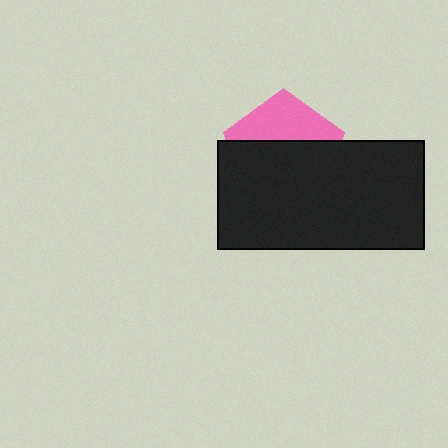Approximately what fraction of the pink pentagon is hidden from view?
Roughly 64% of the pink pentagon is hidden behind the black rectangle.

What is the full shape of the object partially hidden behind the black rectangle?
The partially hidden object is a pink pentagon.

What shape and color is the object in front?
The object in front is a black rectangle.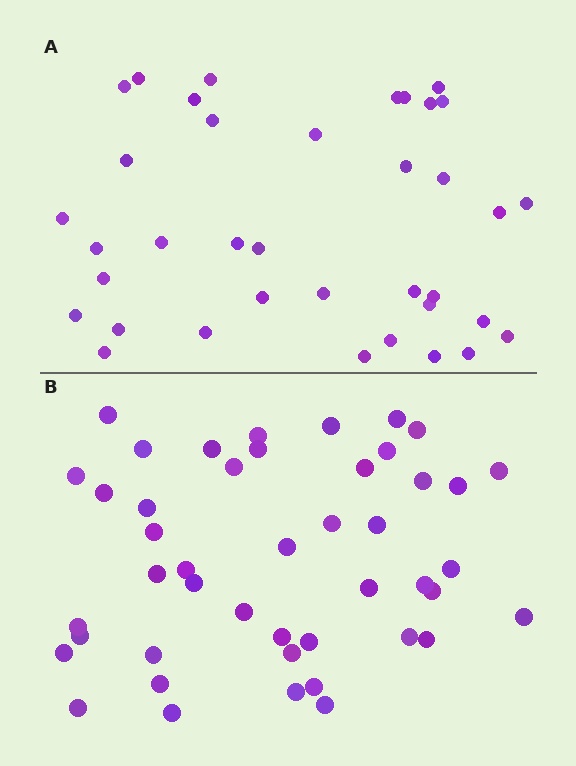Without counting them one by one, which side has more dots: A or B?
Region B (the bottom region) has more dots.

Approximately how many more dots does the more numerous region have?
Region B has roughly 8 or so more dots than region A.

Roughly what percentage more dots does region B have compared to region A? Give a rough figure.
About 20% more.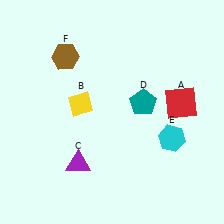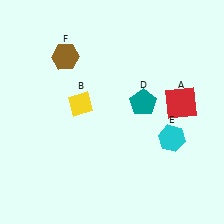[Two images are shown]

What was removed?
The purple triangle (C) was removed in Image 2.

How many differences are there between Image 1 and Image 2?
There is 1 difference between the two images.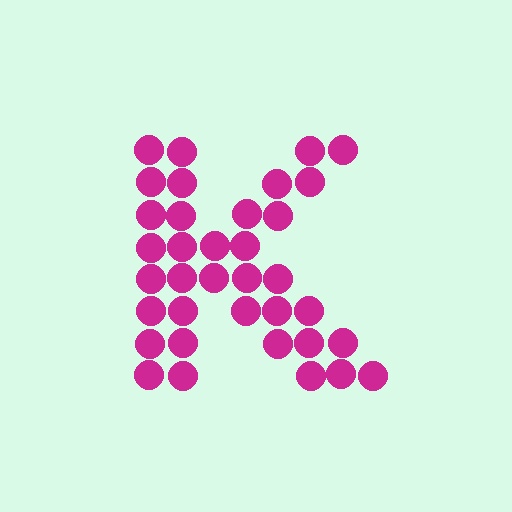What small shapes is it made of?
It is made of small circles.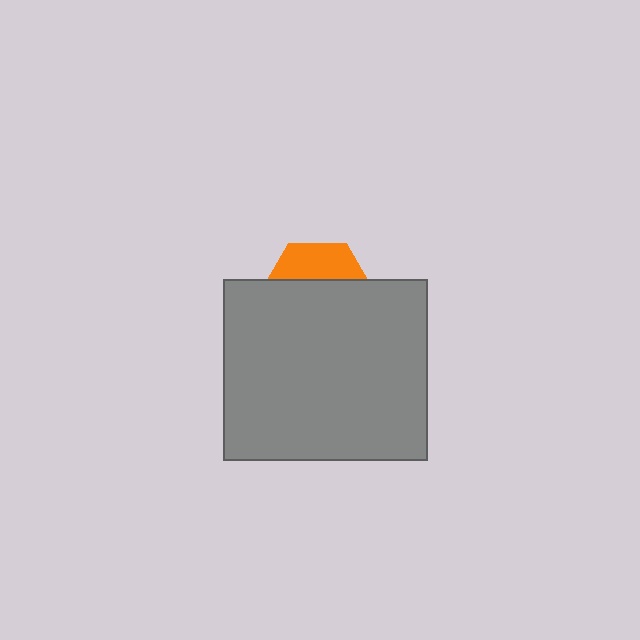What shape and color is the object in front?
The object in front is a gray rectangle.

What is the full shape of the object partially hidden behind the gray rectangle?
The partially hidden object is an orange hexagon.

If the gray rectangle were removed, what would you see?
You would see the complete orange hexagon.